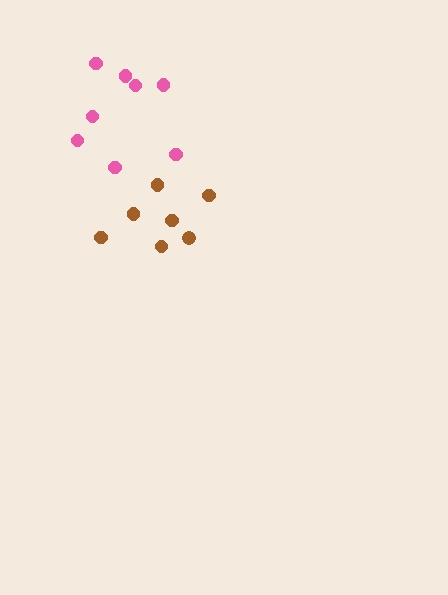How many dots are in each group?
Group 1: 7 dots, Group 2: 8 dots (15 total).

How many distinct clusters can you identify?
There are 2 distinct clusters.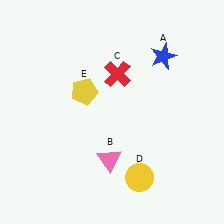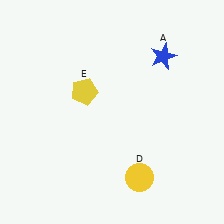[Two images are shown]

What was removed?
The pink triangle (B), the red cross (C) were removed in Image 2.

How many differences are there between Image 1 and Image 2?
There are 2 differences between the two images.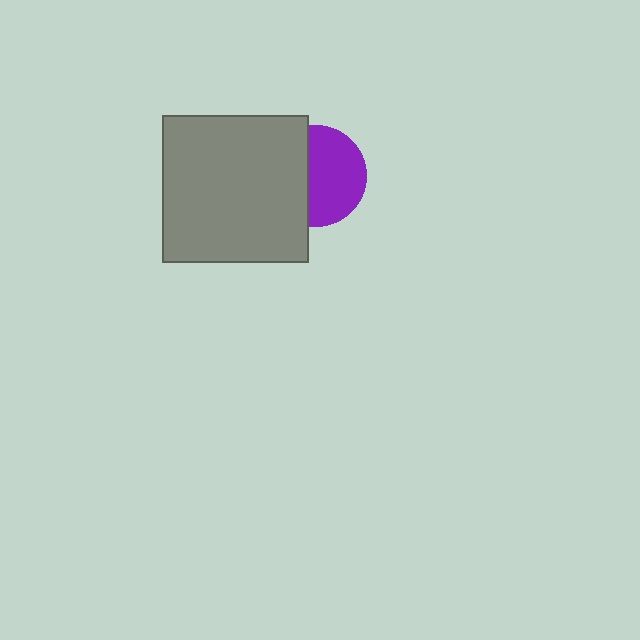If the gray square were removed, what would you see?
You would see the complete purple circle.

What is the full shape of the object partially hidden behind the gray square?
The partially hidden object is a purple circle.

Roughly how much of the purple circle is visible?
About half of it is visible (roughly 57%).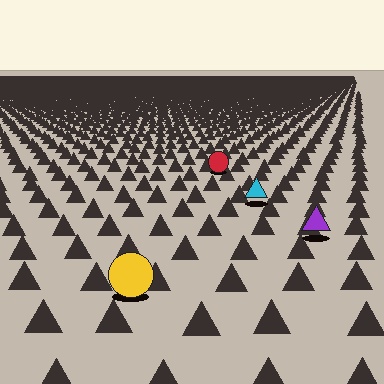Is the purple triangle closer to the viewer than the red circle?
Yes. The purple triangle is closer — you can tell from the texture gradient: the ground texture is coarser near it.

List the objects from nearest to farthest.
From nearest to farthest: the yellow circle, the purple triangle, the cyan triangle, the red circle.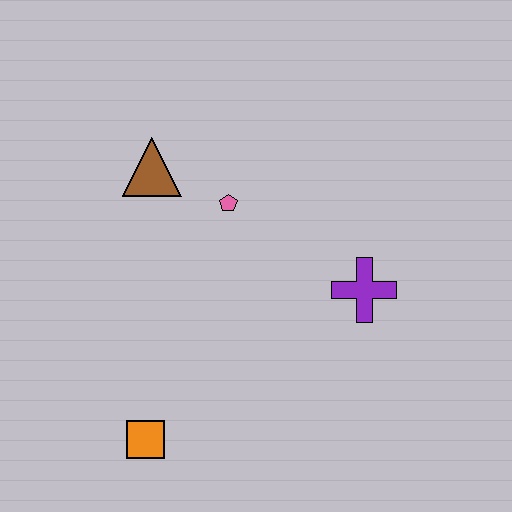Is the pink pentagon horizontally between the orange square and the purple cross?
Yes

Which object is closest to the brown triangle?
The pink pentagon is closest to the brown triangle.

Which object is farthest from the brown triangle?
The orange square is farthest from the brown triangle.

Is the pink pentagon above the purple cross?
Yes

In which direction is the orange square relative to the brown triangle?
The orange square is below the brown triangle.